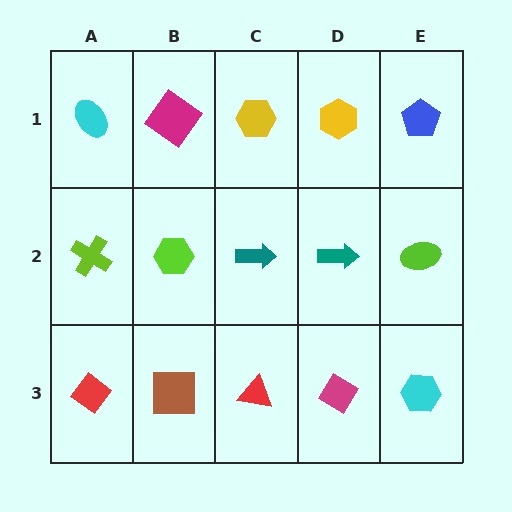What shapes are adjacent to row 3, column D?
A teal arrow (row 2, column D), a red triangle (row 3, column C), a cyan hexagon (row 3, column E).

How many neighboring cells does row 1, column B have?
3.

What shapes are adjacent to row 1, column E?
A lime ellipse (row 2, column E), a yellow hexagon (row 1, column D).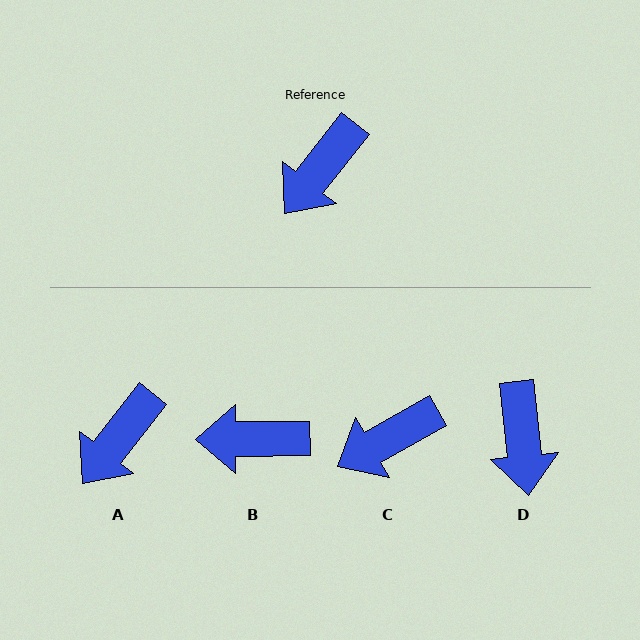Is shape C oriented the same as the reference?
No, it is off by about 23 degrees.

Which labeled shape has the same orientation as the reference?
A.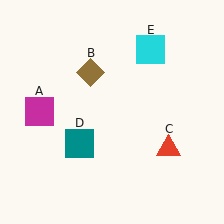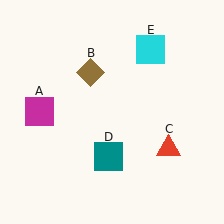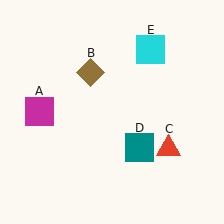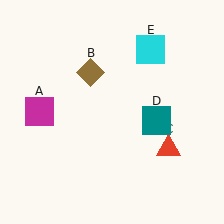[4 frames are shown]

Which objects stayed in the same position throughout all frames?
Magenta square (object A) and brown diamond (object B) and red triangle (object C) and cyan square (object E) remained stationary.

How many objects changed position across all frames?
1 object changed position: teal square (object D).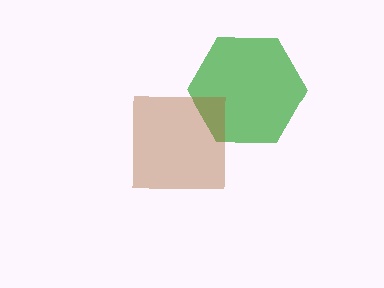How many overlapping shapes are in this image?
There are 2 overlapping shapes in the image.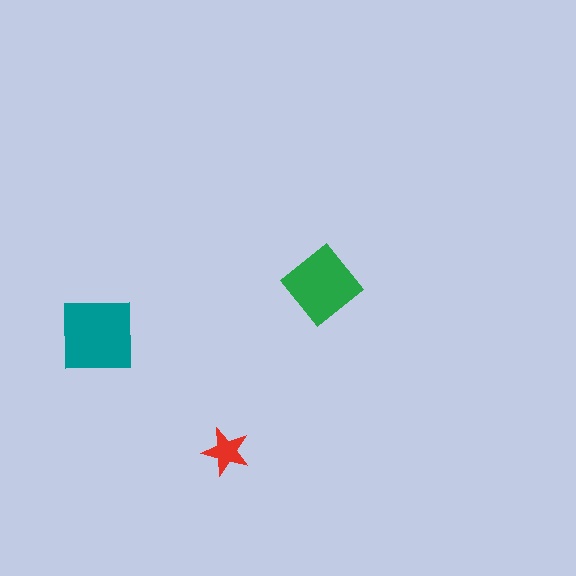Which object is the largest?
The teal square.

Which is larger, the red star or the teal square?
The teal square.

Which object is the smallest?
The red star.